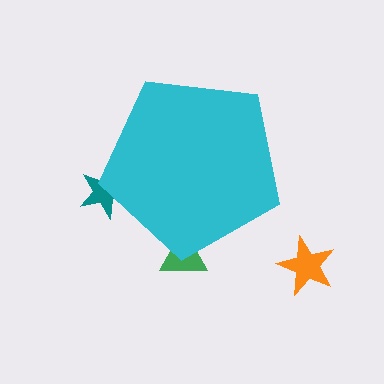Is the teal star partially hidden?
Yes, the teal star is partially hidden behind the cyan pentagon.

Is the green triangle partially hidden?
Yes, the green triangle is partially hidden behind the cyan pentagon.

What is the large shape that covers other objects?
A cyan pentagon.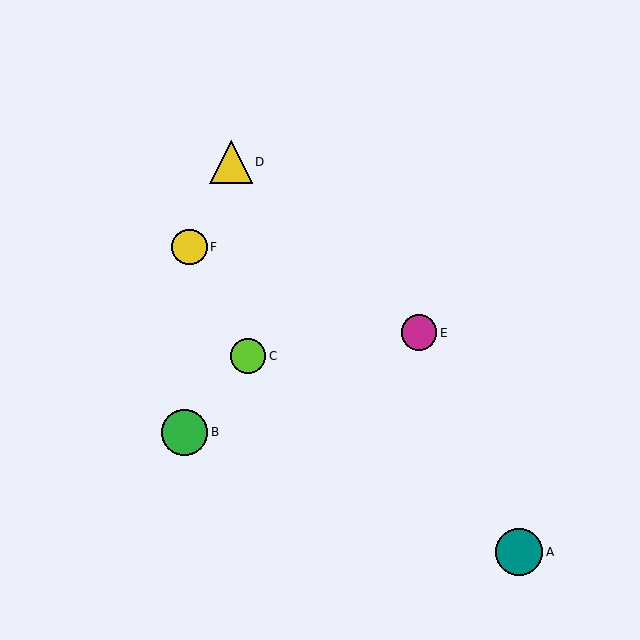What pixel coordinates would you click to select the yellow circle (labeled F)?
Click at (189, 247) to select the yellow circle F.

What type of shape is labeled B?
Shape B is a green circle.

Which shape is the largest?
The teal circle (labeled A) is the largest.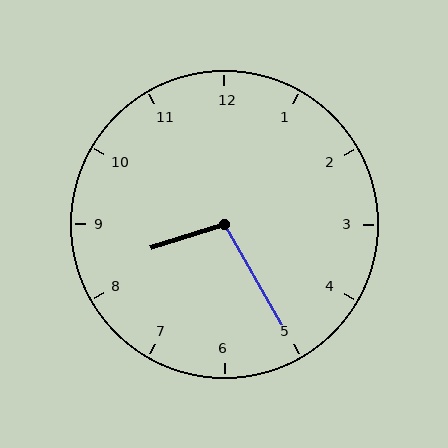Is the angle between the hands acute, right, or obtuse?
It is obtuse.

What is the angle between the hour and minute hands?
Approximately 102 degrees.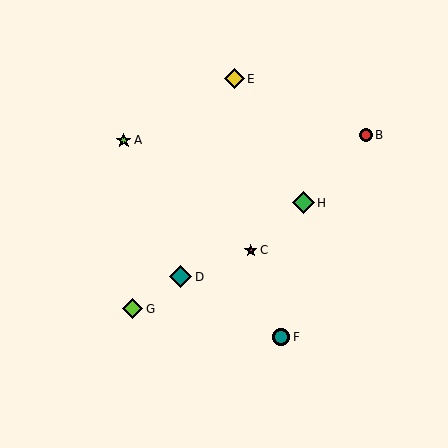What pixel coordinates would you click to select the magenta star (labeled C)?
Click at (251, 250) to select the magenta star C.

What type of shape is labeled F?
Shape F is a teal circle.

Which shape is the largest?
The teal diamond (labeled D) is the largest.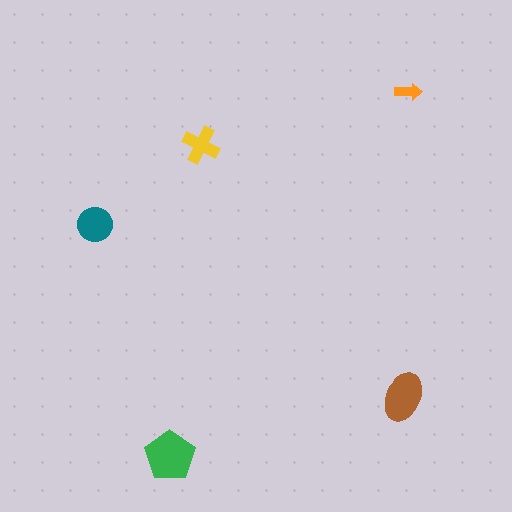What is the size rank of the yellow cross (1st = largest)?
4th.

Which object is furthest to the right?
The orange arrow is rightmost.